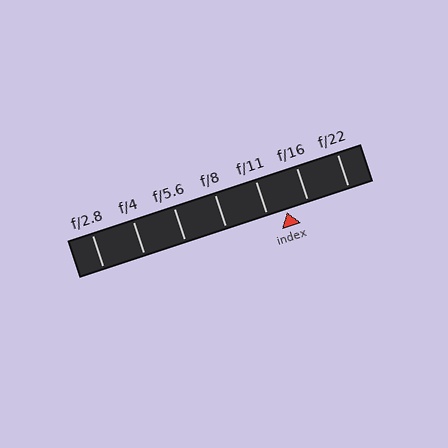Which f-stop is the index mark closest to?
The index mark is closest to f/11.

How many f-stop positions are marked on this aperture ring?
There are 7 f-stop positions marked.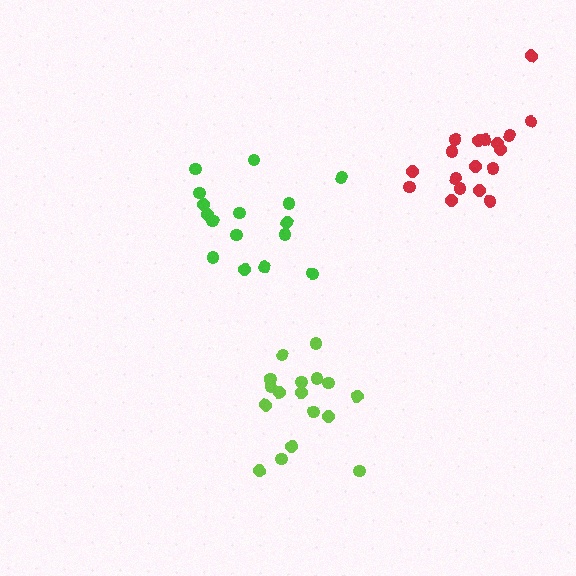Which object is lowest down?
The lime cluster is bottommost.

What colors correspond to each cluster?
The clusters are colored: green, lime, red.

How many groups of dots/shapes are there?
There are 3 groups.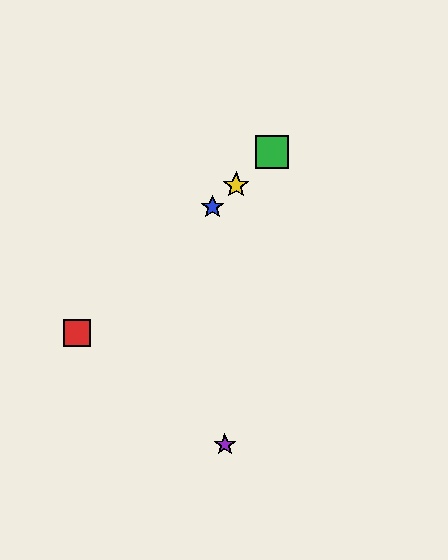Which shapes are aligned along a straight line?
The red square, the blue star, the green square, the yellow star are aligned along a straight line.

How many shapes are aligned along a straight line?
4 shapes (the red square, the blue star, the green square, the yellow star) are aligned along a straight line.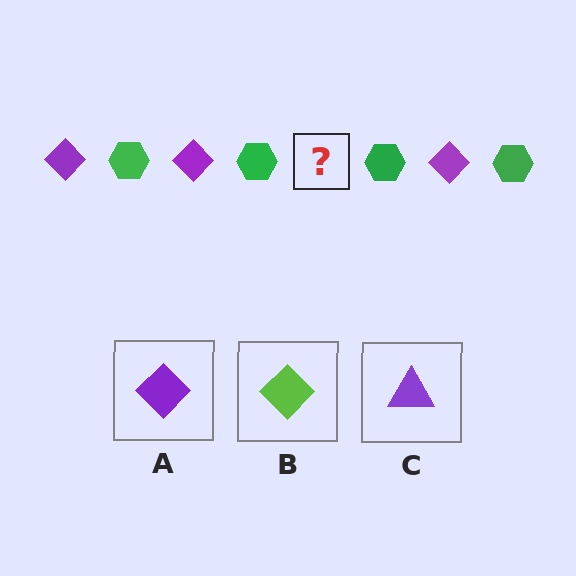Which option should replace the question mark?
Option A.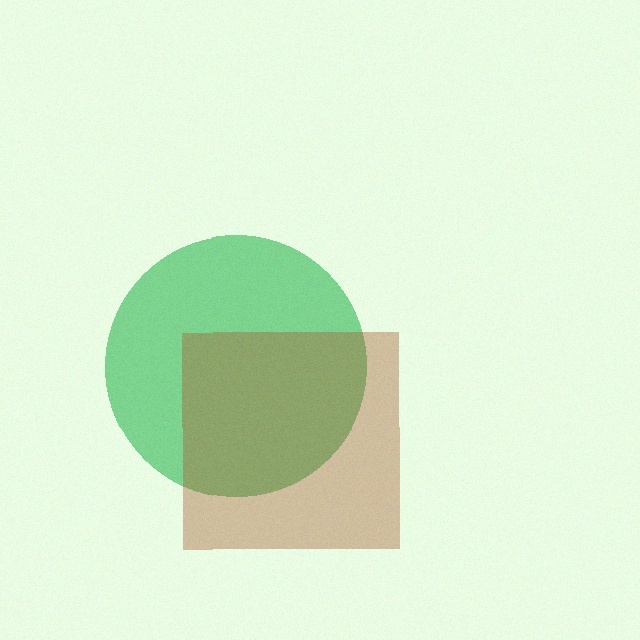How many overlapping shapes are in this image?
There are 2 overlapping shapes in the image.